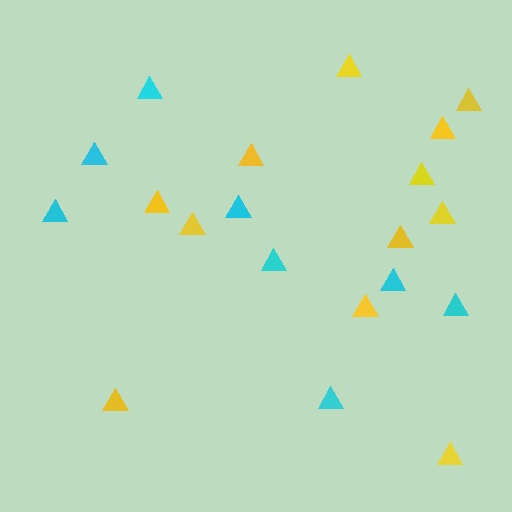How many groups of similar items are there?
There are 2 groups: one group of cyan triangles (8) and one group of yellow triangles (12).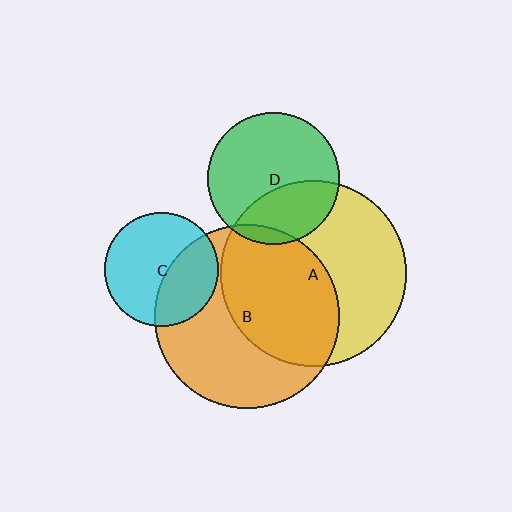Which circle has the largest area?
Circle A (yellow).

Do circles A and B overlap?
Yes.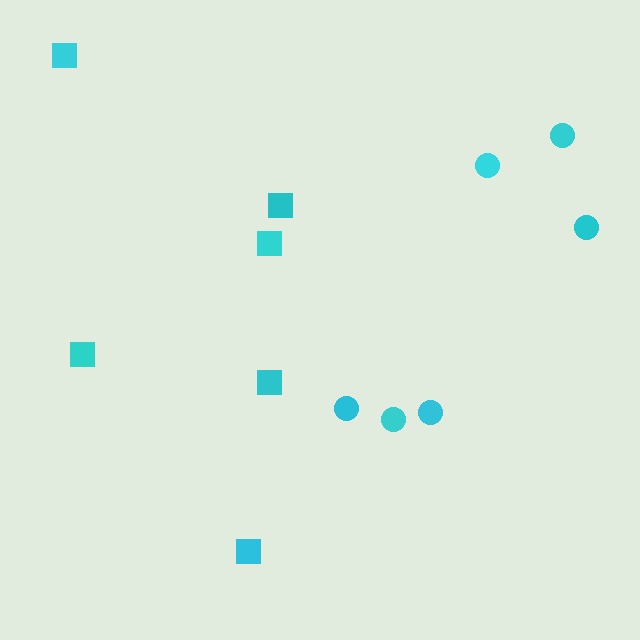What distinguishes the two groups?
There are 2 groups: one group of squares (6) and one group of circles (6).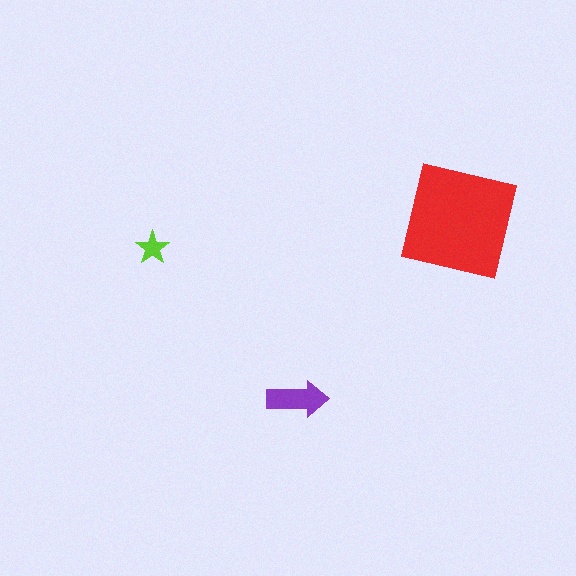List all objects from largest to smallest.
The red square, the purple arrow, the lime star.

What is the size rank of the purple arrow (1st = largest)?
2nd.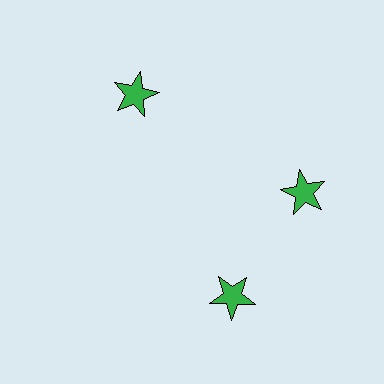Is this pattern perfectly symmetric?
No. The 3 green stars are arranged in a ring, but one element near the 7 o'clock position is rotated out of alignment along the ring, breaking the 3-fold rotational symmetry.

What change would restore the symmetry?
The symmetry would be restored by rotating it back into even spacing with its neighbors so that all 3 stars sit at equal angles and equal distance from the center.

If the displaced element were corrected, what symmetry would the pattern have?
It would have 3-fold rotational symmetry — the pattern would map onto itself every 120 degrees.